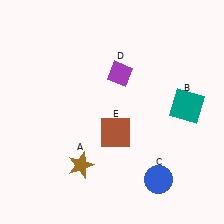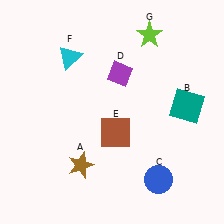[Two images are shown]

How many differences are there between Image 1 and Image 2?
There are 2 differences between the two images.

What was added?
A cyan triangle (F), a lime star (G) were added in Image 2.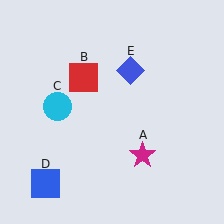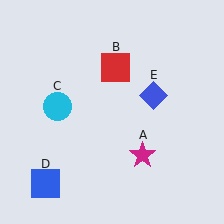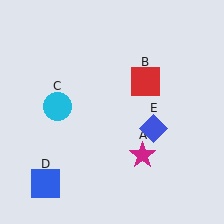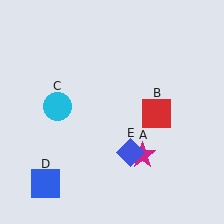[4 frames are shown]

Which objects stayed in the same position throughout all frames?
Magenta star (object A) and cyan circle (object C) and blue square (object D) remained stationary.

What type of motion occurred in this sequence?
The red square (object B), blue diamond (object E) rotated clockwise around the center of the scene.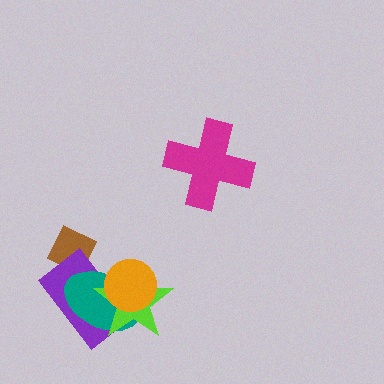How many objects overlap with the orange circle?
3 objects overlap with the orange circle.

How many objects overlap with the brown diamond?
2 objects overlap with the brown diamond.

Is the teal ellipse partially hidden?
Yes, it is partially covered by another shape.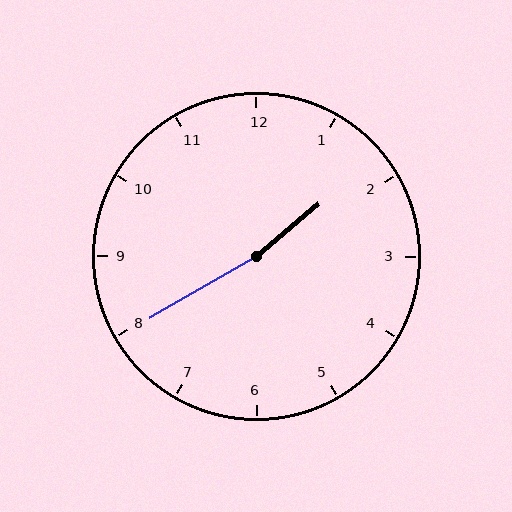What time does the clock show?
1:40.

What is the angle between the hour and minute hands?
Approximately 170 degrees.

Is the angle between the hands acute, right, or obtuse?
It is obtuse.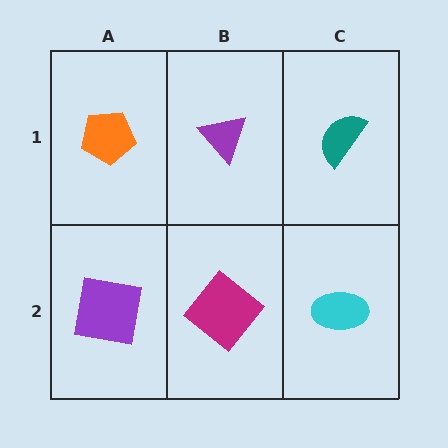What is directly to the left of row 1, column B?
An orange pentagon.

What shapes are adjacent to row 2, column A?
An orange pentagon (row 1, column A), a magenta diamond (row 2, column B).